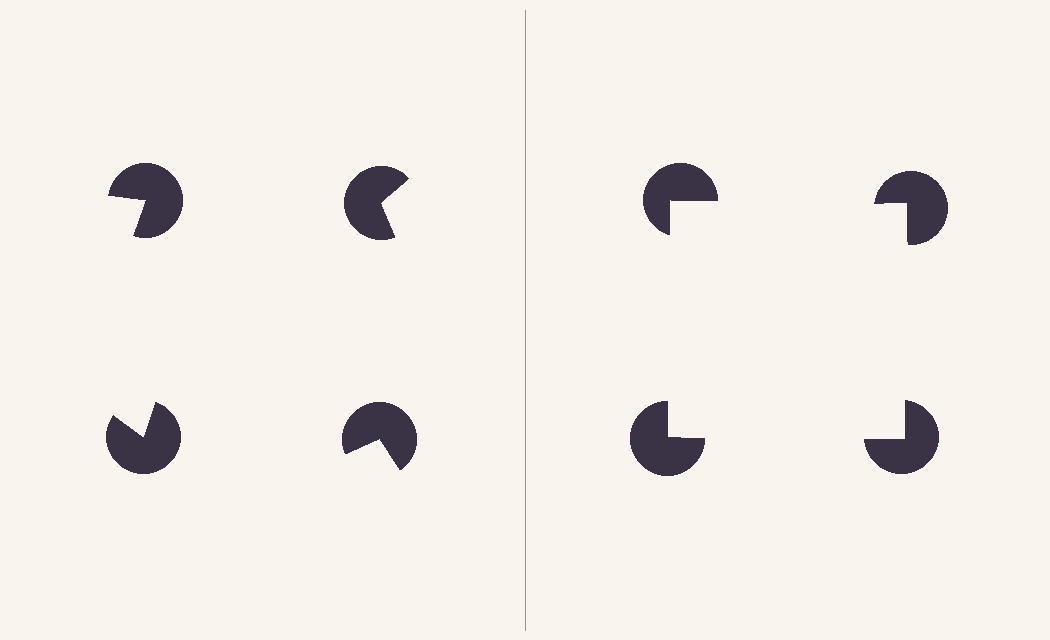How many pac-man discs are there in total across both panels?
8 — 4 on each side.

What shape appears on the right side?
An illusory square.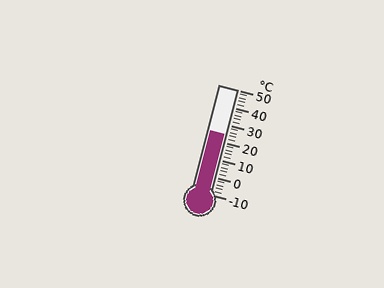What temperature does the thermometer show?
The thermometer shows approximately 24°C.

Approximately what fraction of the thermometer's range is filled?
The thermometer is filled to approximately 55% of its range.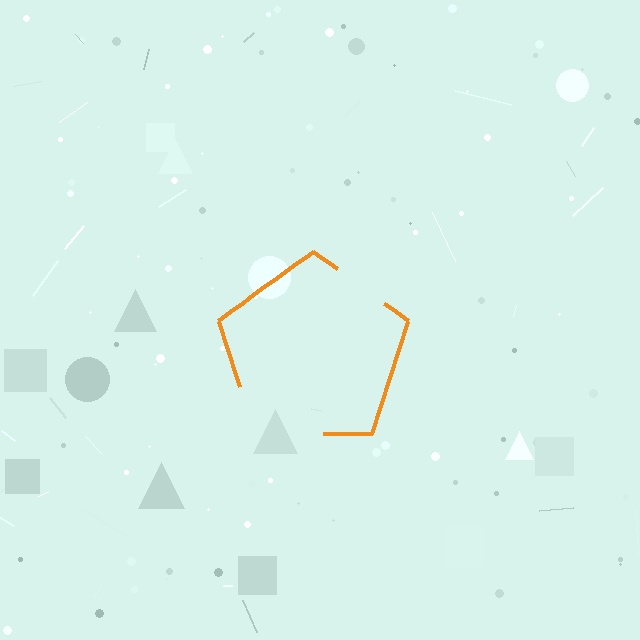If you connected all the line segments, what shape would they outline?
They would outline a pentagon.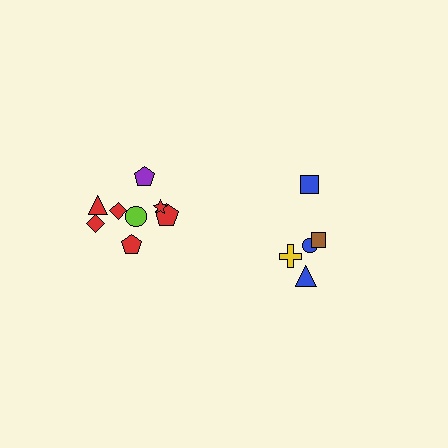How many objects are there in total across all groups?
There are 13 objects.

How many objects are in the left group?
There are 8 objects.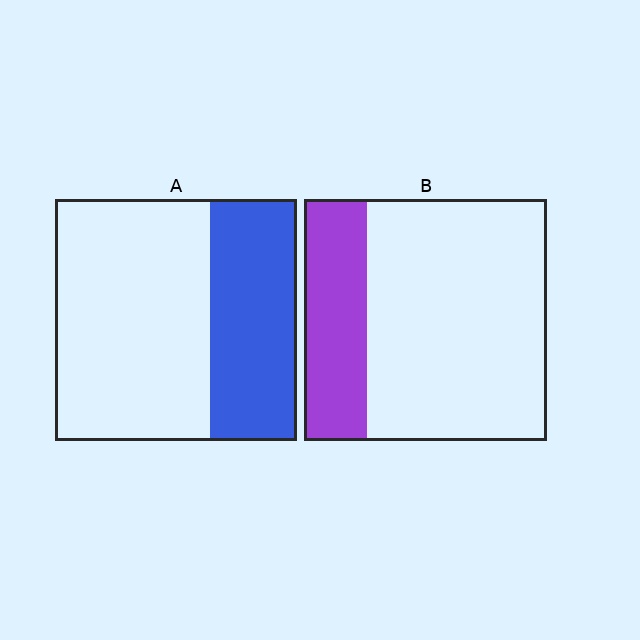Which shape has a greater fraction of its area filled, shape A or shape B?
Shape A.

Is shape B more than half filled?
No.